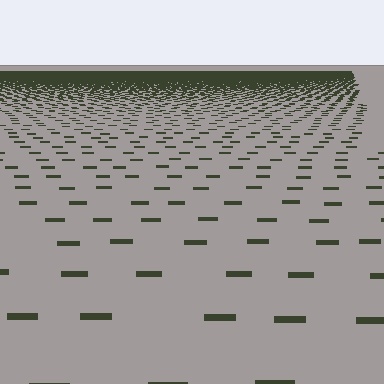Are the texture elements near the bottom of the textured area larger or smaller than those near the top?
Larger. Near the bottom, elements are closer to the viewer and appear at a bigger on-screen size.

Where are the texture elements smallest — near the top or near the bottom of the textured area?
Near the top.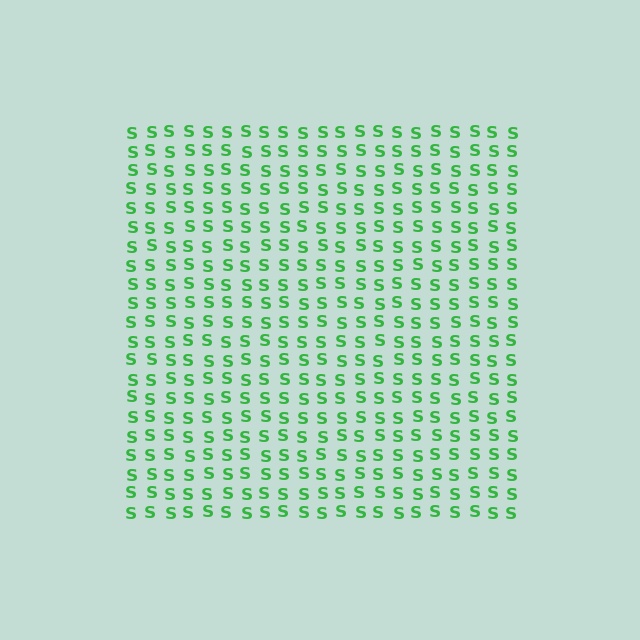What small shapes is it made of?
It is made of small letter S's.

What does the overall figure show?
The overall figure shows a square.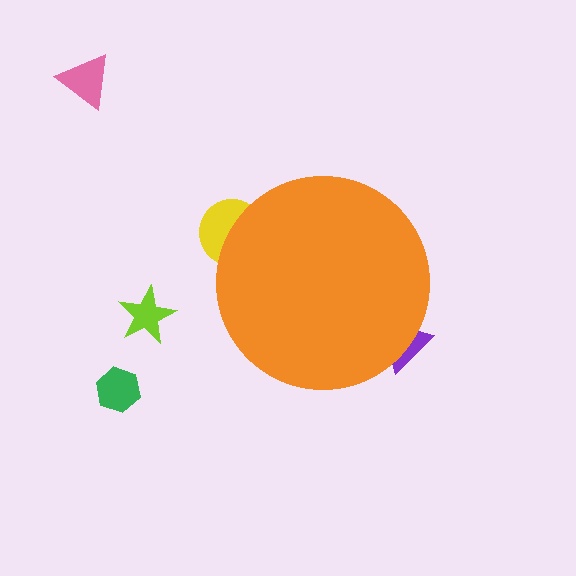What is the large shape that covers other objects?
An orange circle.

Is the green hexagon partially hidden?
No, the green hexagon is fully visible.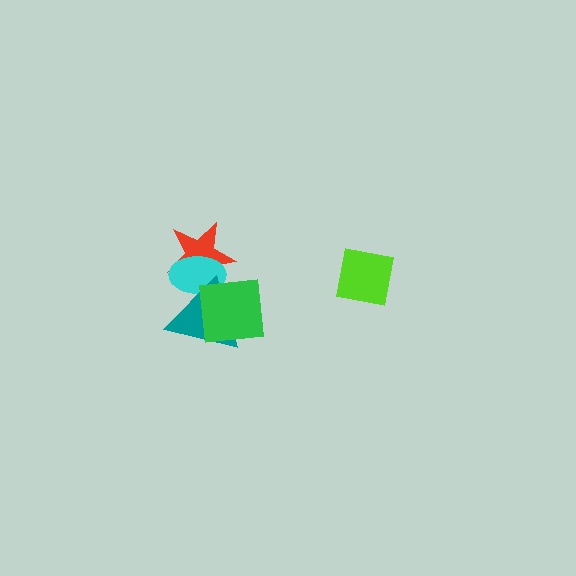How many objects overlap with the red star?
2 objects overlap with the red star.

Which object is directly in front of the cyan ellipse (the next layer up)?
The teal triangle is directly in front of the cyan ellipse.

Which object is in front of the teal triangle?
The green square is in front of the teal triangle.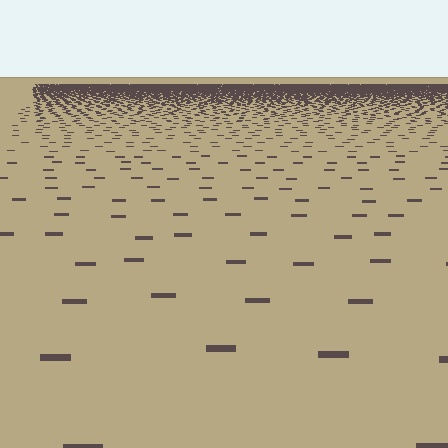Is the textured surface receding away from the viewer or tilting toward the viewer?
The surface is receding away from the viewer. Texture elements get smaller and denser toward the top.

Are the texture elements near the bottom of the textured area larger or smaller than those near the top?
Larger. Near the bottom, elements are closer to the viewer and appear at a bigger on-screen size.